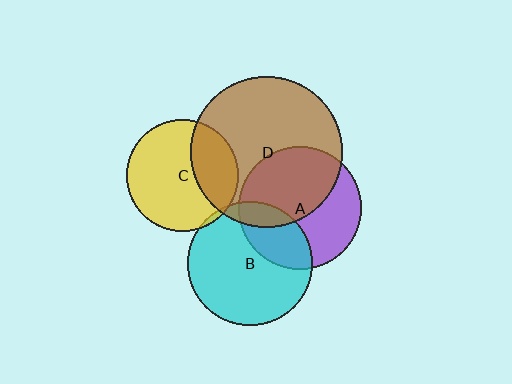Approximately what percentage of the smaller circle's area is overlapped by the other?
Approximately 50%.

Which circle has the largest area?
Circle D (brown).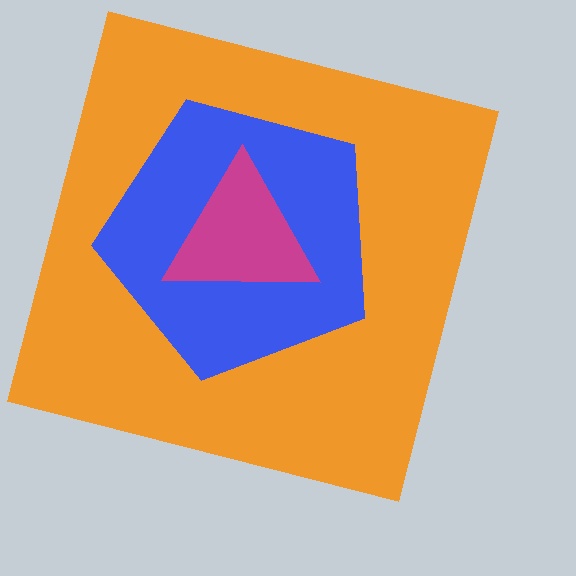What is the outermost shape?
The orange square.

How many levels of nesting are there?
3.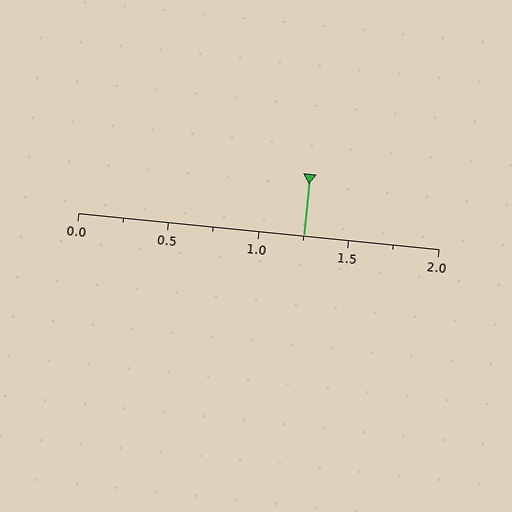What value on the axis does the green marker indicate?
The marker indicates approximately 1.25.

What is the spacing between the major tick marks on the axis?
The major ticks are spaced 0.5 apart.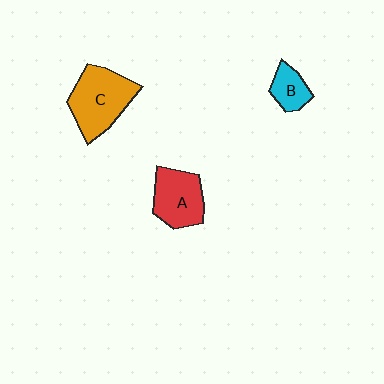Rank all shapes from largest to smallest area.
From largest to smallest: C (orange), A (red), B (cyan).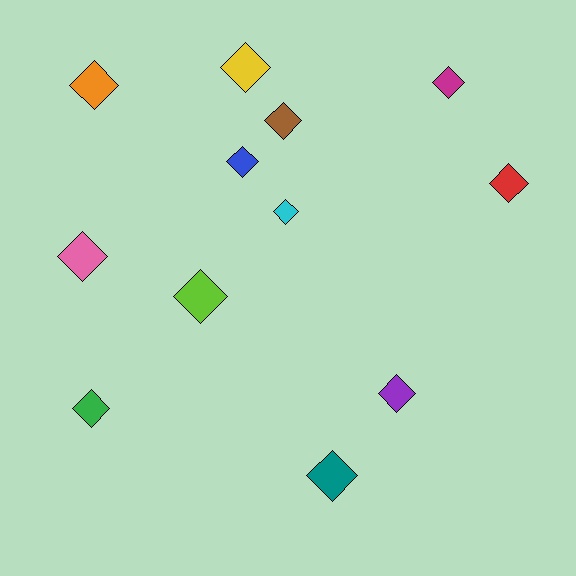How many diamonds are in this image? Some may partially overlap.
There are 12 diamonds.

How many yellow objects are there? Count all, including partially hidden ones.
There is 1 yellow object.